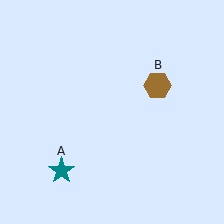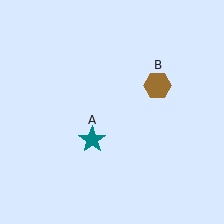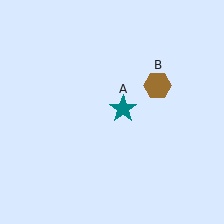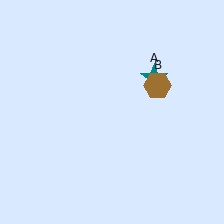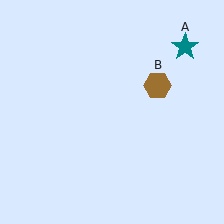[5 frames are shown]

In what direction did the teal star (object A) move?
The teal star (object A) moved up and to the right.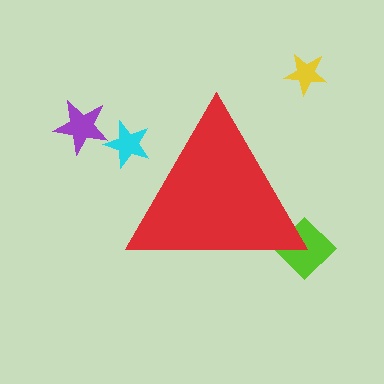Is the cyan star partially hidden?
Yes, the cyan star is partially hidden behind the red triangle.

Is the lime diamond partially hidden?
Yes, the lime diamond is partially hidden behind the red triangle.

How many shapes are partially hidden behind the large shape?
2 shapes are partially hidden.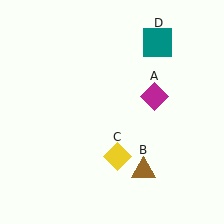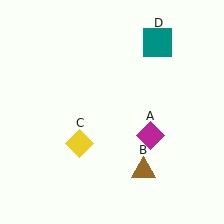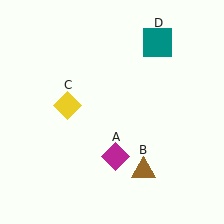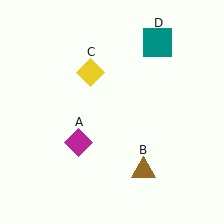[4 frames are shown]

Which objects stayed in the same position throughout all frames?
Brown triangle (object B) and teal square (object D) remained stationary.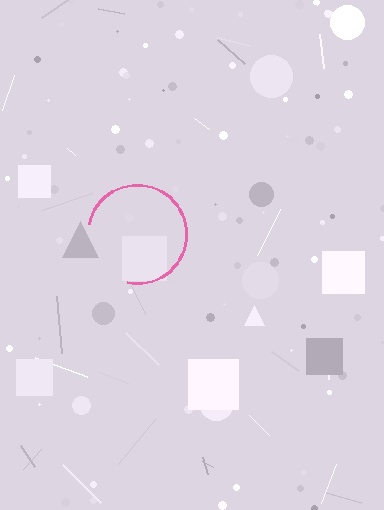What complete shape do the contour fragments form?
The contour fragments form a circle.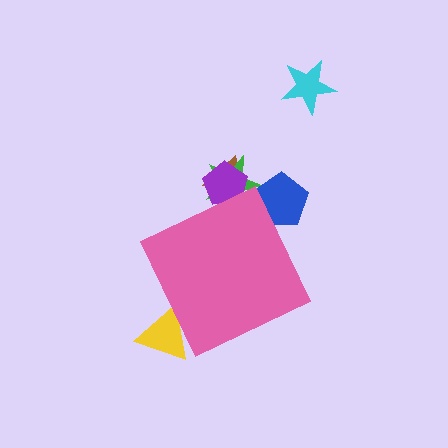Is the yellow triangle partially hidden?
Yes, the yellow triangle is partially hidden behind the pink diamond.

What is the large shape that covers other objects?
A pink diamond.